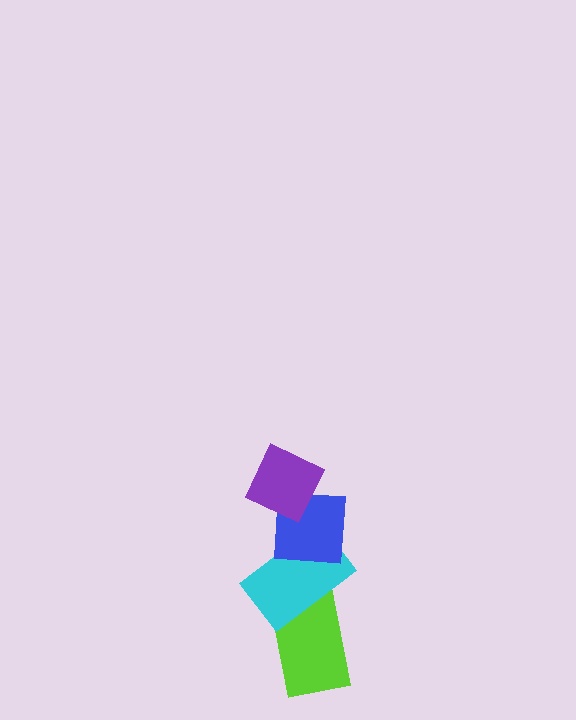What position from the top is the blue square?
The blue square is 2nd from the top.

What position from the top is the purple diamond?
The purple diamond is 1st from the top.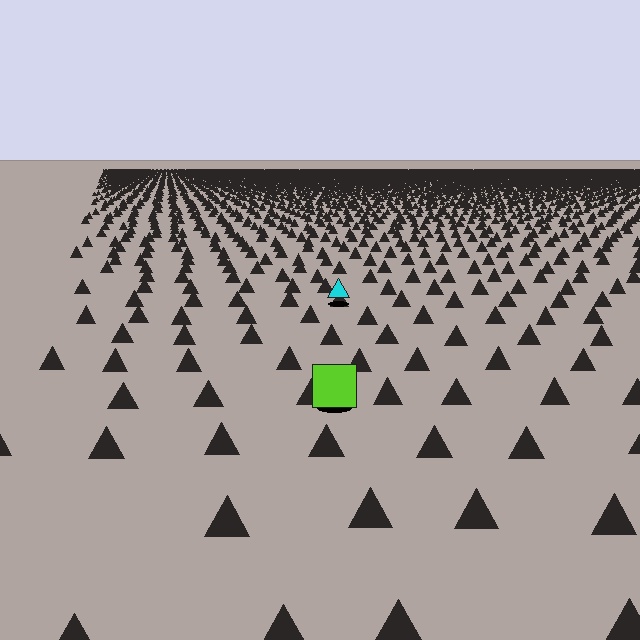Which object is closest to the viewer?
The lime square is closest. The texture marks near it are larger and more spread out.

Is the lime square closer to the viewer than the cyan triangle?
Yes. The lime square is closer — you can tell from the texture gradient: the ground texture is coarser near it.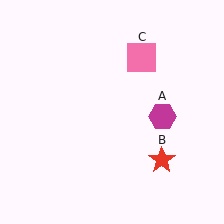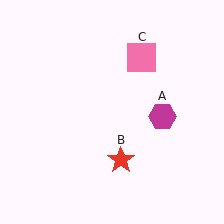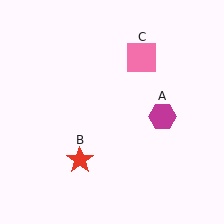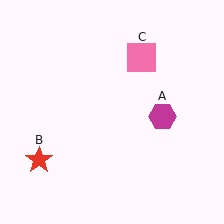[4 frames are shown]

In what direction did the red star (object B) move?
The red star (object B) moved left.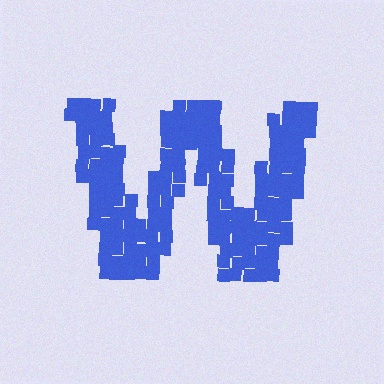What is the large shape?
The large shape is the letter W.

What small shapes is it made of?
It is made of small squares.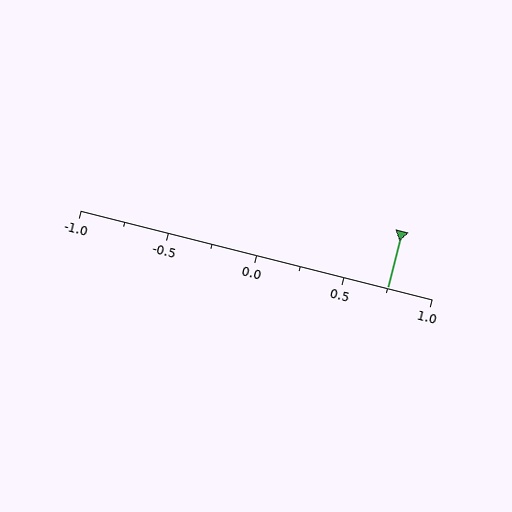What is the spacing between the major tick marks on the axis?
The major ticks are spaced 0.5 apart.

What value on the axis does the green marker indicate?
The marker indicates approximately 0.75.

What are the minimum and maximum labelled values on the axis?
The axis runs from -1.0 to 1.0.